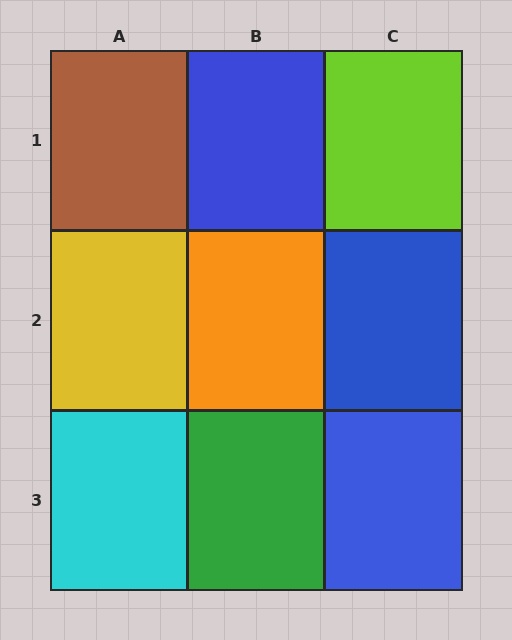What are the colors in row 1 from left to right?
Brown, blue, lime.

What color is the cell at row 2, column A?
Yellow.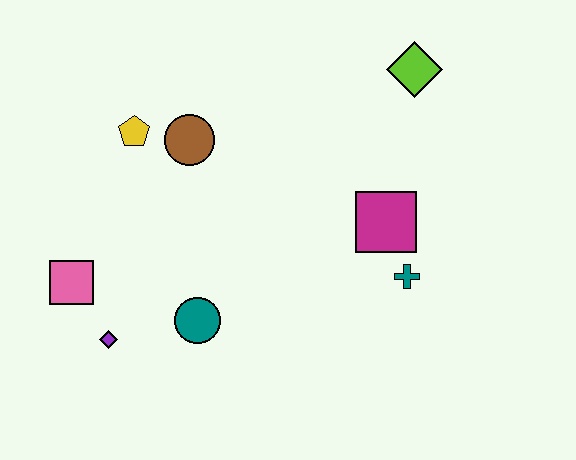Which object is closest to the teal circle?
The purple diamond is closest to the teal circle.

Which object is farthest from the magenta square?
The pink square is farthest from the magenta square.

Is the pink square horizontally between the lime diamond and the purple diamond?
No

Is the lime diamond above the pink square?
Yes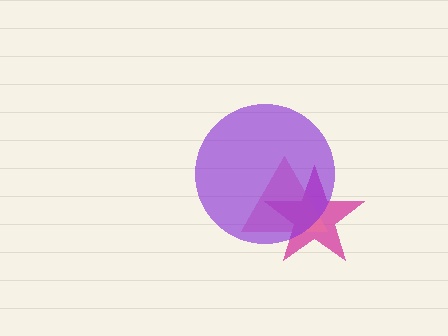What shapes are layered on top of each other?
The layered shapes are: a magenta star, a pink triangle, a purple circle.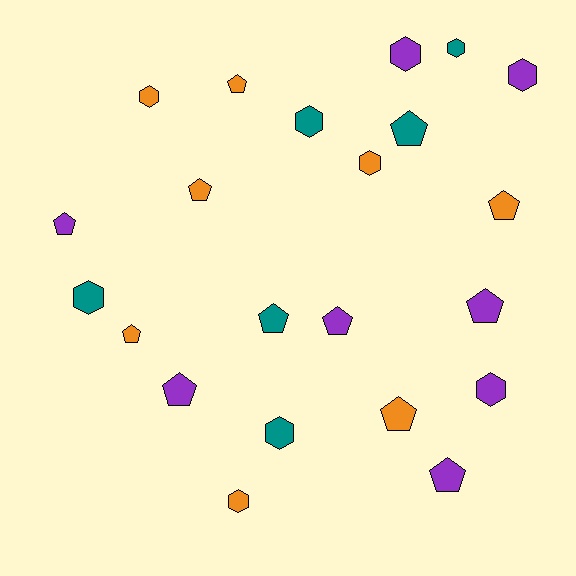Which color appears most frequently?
Orange, with 8 objects.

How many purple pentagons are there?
There are 5 purple pentagons.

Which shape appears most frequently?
Pentagon, with 12 objects.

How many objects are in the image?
There are 22 objects.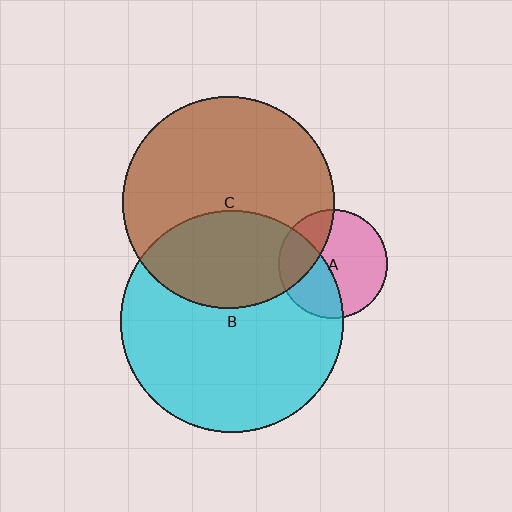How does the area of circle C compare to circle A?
Approximately 3.8 times.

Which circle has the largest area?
Circle B (cyan).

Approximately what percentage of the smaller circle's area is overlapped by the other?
Approximately 35%.